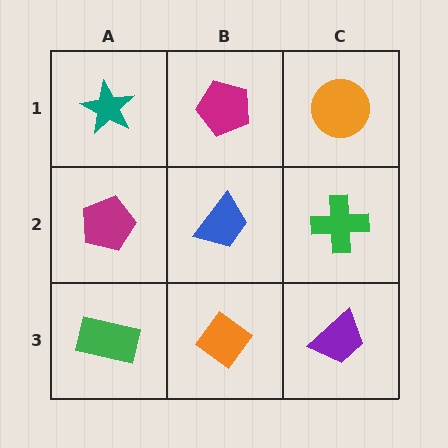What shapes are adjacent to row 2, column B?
A magenta pentagon (row 1, column B), an orange diamond (row 3, column B), a magenta pentagon (row 2, column A), a green cross (row 2, column C).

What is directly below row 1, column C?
A green cross.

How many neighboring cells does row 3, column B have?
3.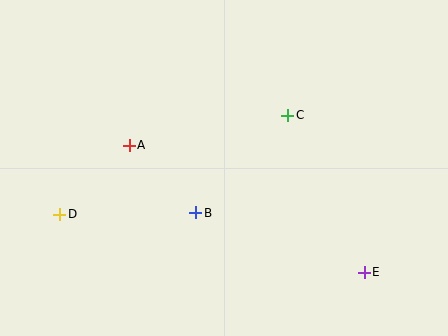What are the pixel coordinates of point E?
Point E is at (364, 272).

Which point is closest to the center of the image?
Point B at (196, 213) is closest to the center.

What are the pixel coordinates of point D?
Point D is at (60, 214).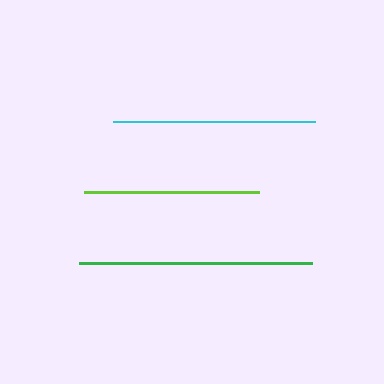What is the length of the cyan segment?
The cyan segment is approximately 202 pixels long.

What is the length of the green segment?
The green segment is approximately 233 pixels long.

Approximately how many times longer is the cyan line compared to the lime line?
The cyan line is approximately 1.2 times the length of the lime line.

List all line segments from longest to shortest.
From longest to shortest: green, cyan, lime.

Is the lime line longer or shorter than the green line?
The green line is longer than the lime line.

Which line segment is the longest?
The green line is the longest at approximately 233 pixels.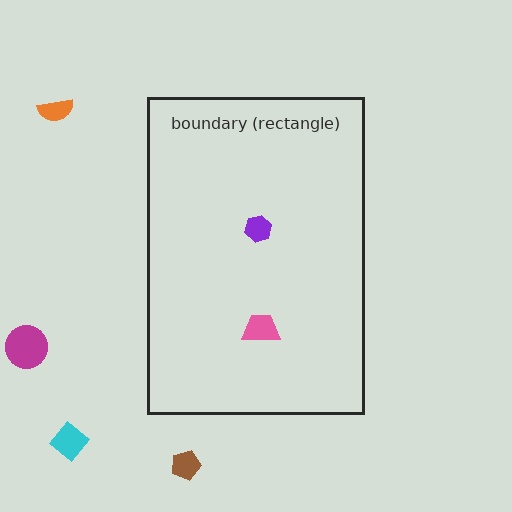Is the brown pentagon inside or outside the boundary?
Outside.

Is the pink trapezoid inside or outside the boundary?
Inside.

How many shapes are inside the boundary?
2 inside, 4 outside.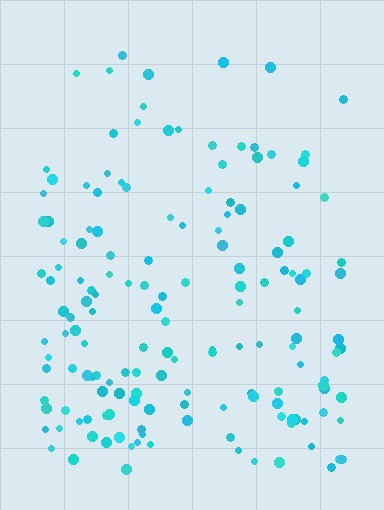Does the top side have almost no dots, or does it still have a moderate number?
Still a moderate number, just noticeably fewer than the bottom.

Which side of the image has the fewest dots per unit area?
The top.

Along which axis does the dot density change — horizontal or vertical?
Vertical.